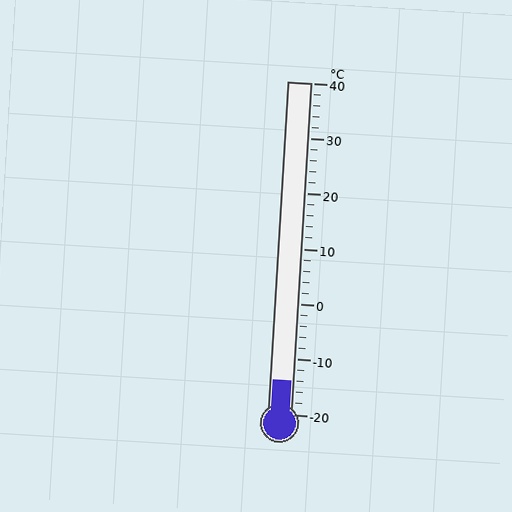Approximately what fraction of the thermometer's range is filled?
The thermometer is filled to approximately 10% of its range.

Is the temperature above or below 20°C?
The temperature is below 20°C.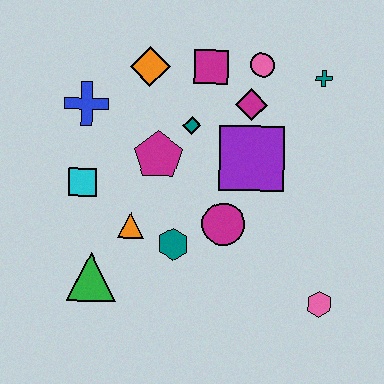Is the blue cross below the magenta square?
Yes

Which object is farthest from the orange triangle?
The teal cross is farthest from the orange triangle.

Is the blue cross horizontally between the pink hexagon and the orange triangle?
No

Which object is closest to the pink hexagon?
The magenta circle is closest to the pink hexagon.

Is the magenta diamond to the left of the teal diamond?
No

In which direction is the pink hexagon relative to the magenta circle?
The pink hexagon is to the right of the magenta circle.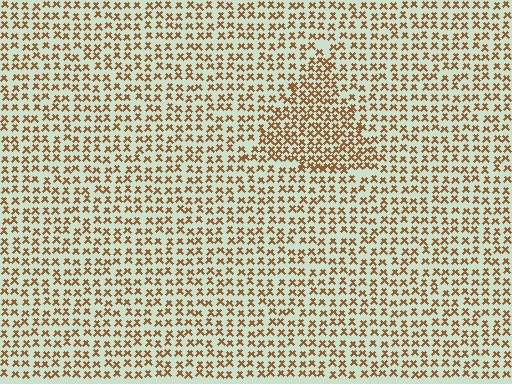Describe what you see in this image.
The image contains small brown elements arranged at two different densities. A triangle-shaped region is visible where the elements are more densely packed than the surrounding area.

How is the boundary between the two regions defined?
The boundary is defined by a change in element density (approximately 1.6x ratio). All elements are the same color, size, and shape.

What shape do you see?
I see a triangle.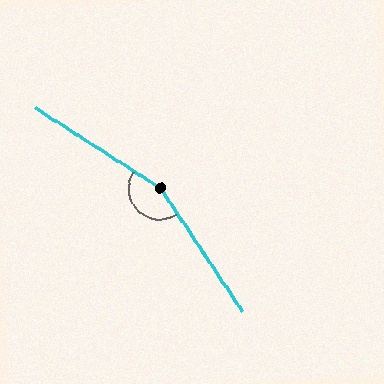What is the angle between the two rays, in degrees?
Approximately 157 degrees.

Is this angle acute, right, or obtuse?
It is obtuse.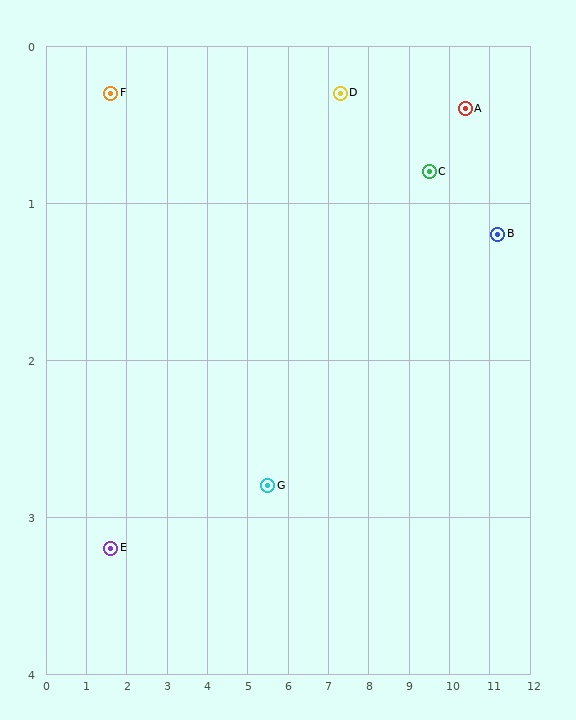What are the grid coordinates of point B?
Point B is at approximately (11.2, 1.2).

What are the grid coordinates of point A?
Point A is at approximately (10.4, 0.4).